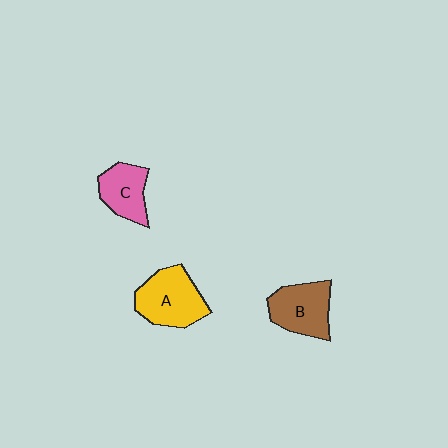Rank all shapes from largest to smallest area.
From largest to smallest: A (yellow), B (brown), C (pink).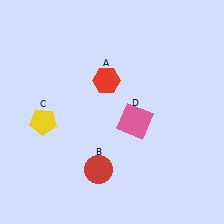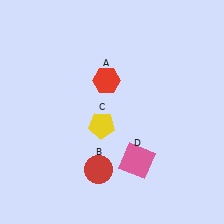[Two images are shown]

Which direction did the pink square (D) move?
The pink square (D) moved down.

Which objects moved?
The objects that moved are: the yellow pentagon (C), the pink square (D).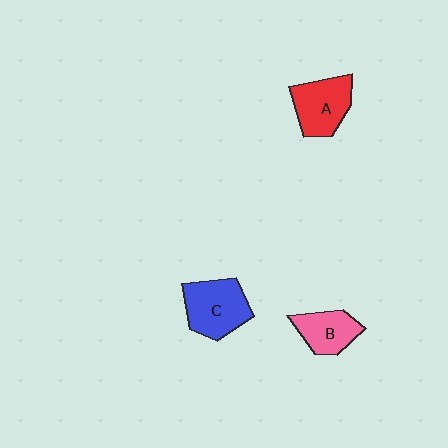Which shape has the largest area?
Shape C (blue).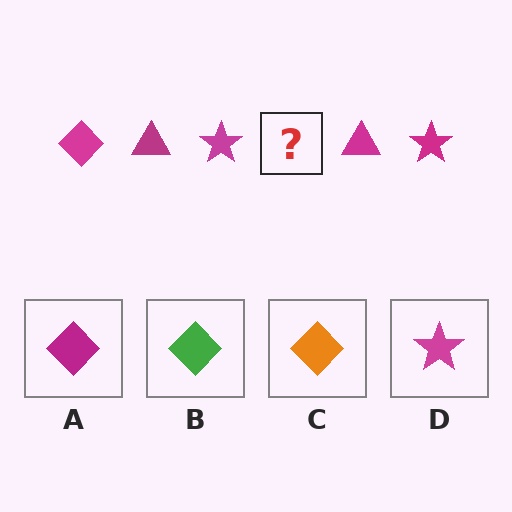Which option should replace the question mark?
Option A.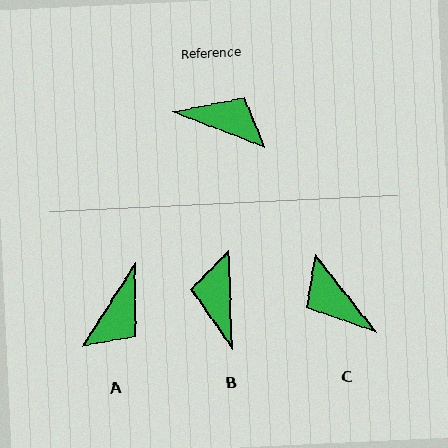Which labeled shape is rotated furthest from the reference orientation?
C, about 149 degrees away.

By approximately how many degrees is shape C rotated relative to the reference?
Approximately 149 degrees counter-clockwise.